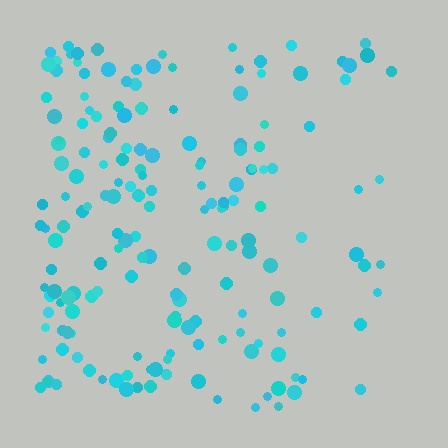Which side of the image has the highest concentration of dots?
The left.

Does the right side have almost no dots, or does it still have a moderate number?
Still a moderate number, just noticeably fewer than the left.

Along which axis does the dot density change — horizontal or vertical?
Horizontal.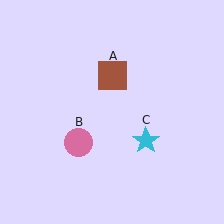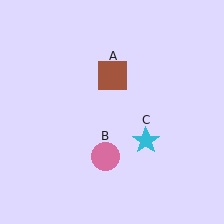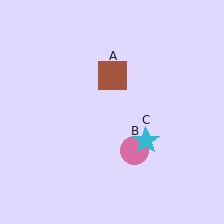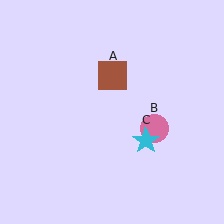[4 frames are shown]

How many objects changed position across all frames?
1 object changed position: pink circle (object B).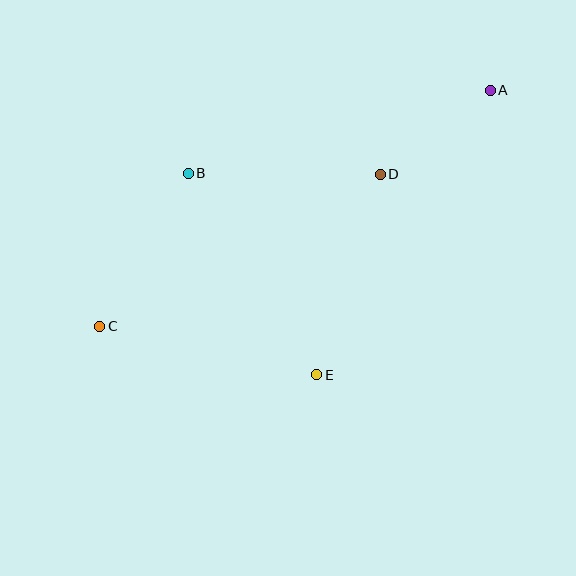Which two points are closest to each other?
Points A and D are closest to each other.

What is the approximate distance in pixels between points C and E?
The distance between C and E is approximately 222 pixels.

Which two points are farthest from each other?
Points A and C are farthest from each other.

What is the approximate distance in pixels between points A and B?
The distance between A and B is approximately 313 pixels.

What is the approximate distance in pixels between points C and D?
The distance between C and D is approximately 319 pixels.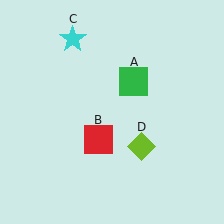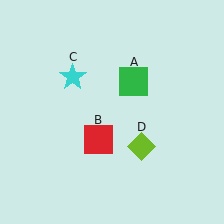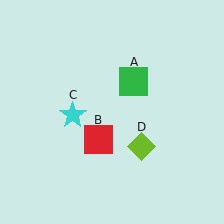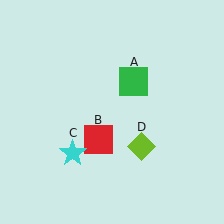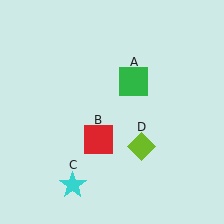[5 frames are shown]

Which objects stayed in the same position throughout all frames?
Green square (object A) and red square (object B) and lime diamond (object D) remained stationary.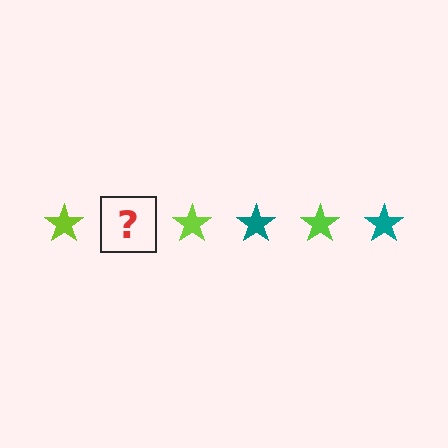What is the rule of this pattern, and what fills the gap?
The rule is that the pattern cycles through lime, teal stars. The gap should be filled with a teal star.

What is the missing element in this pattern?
The missing element is a teal star.